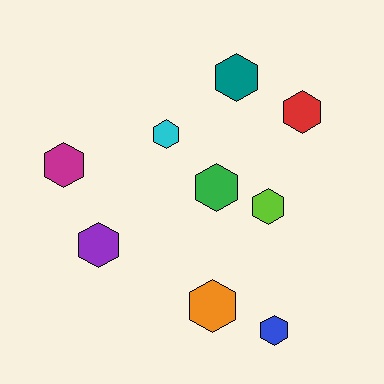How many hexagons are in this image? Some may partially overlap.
There are 9 hexagons.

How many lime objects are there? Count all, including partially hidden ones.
There is 1 lime object.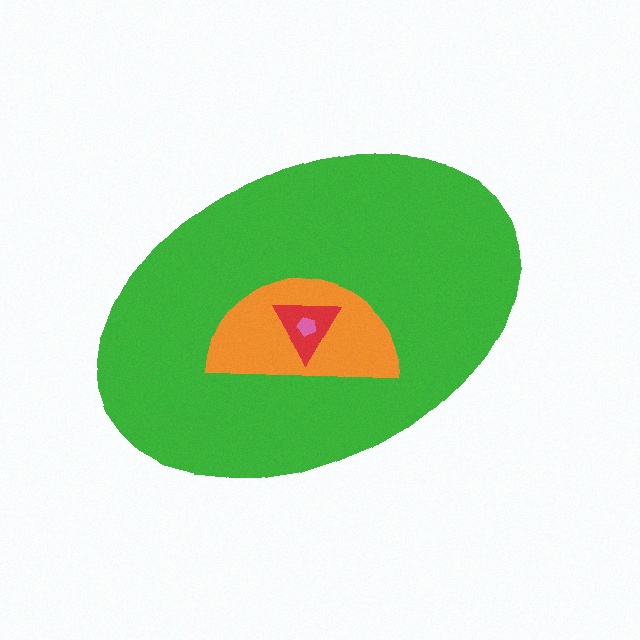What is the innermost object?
The pink pentagon.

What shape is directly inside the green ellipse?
The orange semicircle.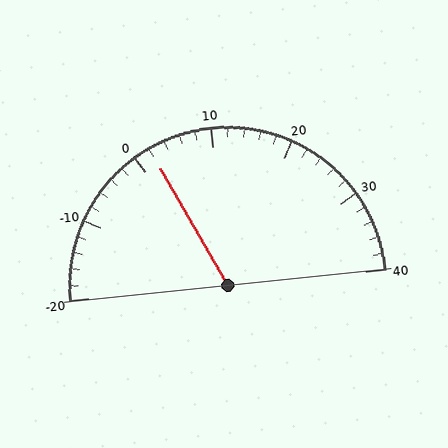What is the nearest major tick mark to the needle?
The nearest major tick mark is 0.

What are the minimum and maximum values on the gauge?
The gauge ranges from -20 to 40.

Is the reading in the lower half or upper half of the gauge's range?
The reading is in the lower half of the range (-20 to 40).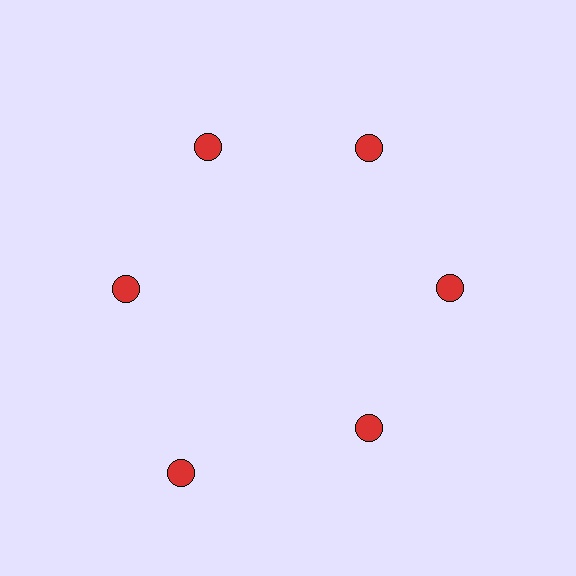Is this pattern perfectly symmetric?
No. The 6 red circles are arranged in a ring, but one element near the 7 o'clock position is pushed outward from the center, breaking the 6-fold rotational symmetry.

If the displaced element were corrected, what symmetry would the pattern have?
It would have 6-fold rotational symmetry — the pattern would map onto itself every 60 degrees.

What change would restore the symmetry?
The symmetry would be restored by moving it inward, back onto the ring so that all 6 circles sit at equal angles and equal distance from the center.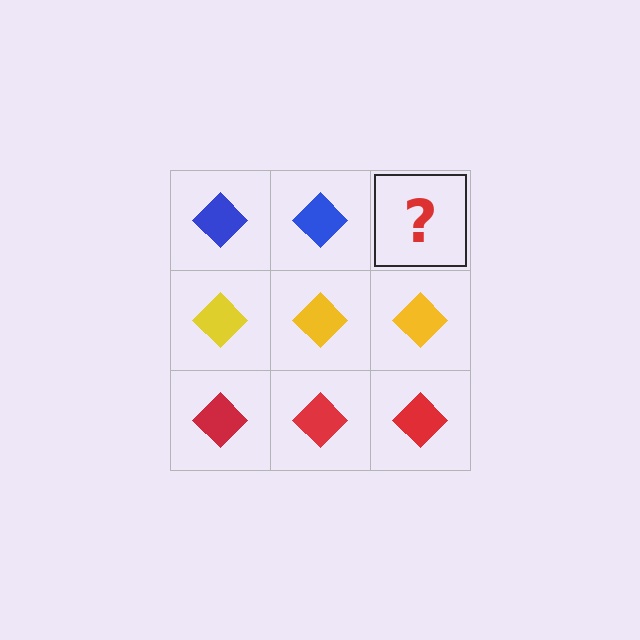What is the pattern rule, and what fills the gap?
The rule is that each row has a consistent color. The gap should be filled with a blue diamond.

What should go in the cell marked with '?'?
The missing cell should contain a blue diamond.